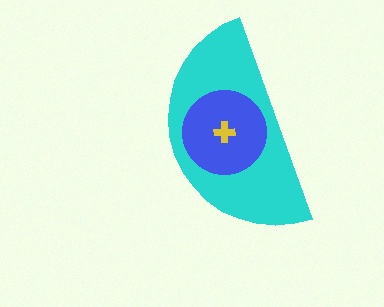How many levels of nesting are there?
3.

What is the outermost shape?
The cyan semicircle.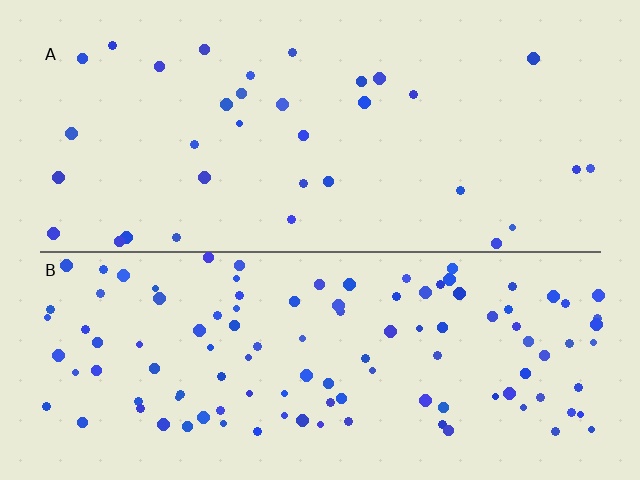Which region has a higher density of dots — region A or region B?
B (the bottom).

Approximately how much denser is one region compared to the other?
Approximately 3.3× — region B over region A.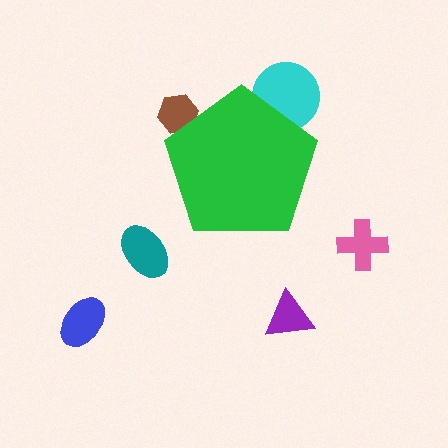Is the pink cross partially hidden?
No, the pink cross is fully visible.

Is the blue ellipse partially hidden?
No, the blue ellipse is fully visible.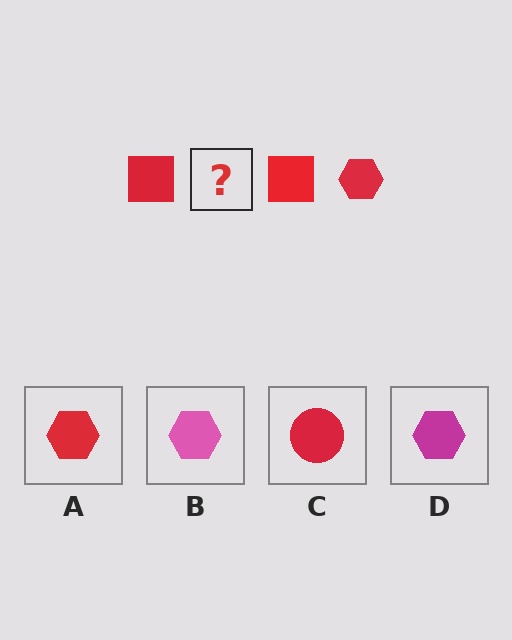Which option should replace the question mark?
Option A.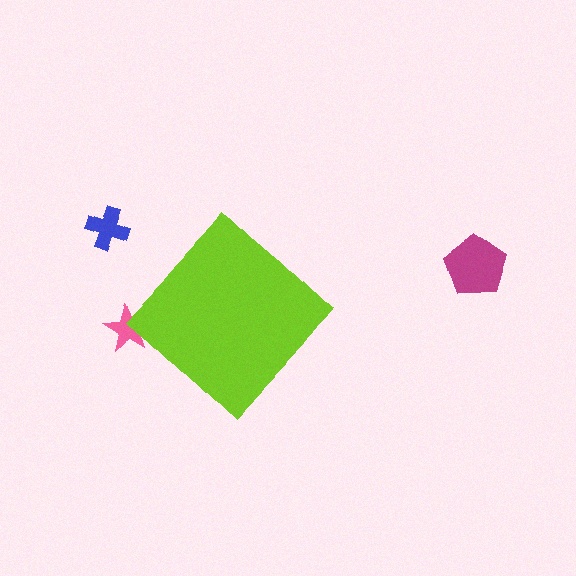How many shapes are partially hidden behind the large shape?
1 shape is partially hidden.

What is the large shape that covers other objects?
A lime diamond.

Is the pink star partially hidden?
Yes, the pink star is partially hidden behind the lime diamond.